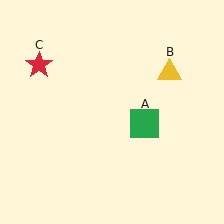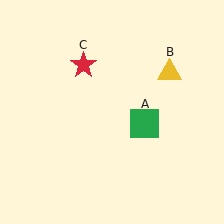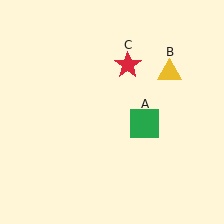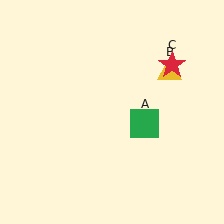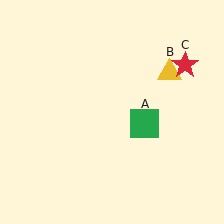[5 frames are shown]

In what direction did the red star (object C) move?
The red star (object C) moved right.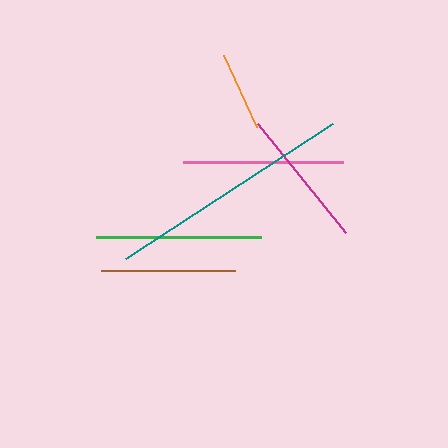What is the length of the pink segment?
The pink segment is approximately 160 pixels long.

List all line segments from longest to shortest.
From longest to shortest: teal, green, pink, magenta, brown, orange.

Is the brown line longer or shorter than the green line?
The green line is longer than the brown line.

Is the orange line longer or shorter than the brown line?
The brown line is longer than the orange line.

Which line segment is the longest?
The teal line is the longest at approximately 247 pixels.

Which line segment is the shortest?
The orange line is the shortest at approximately 79 pixels.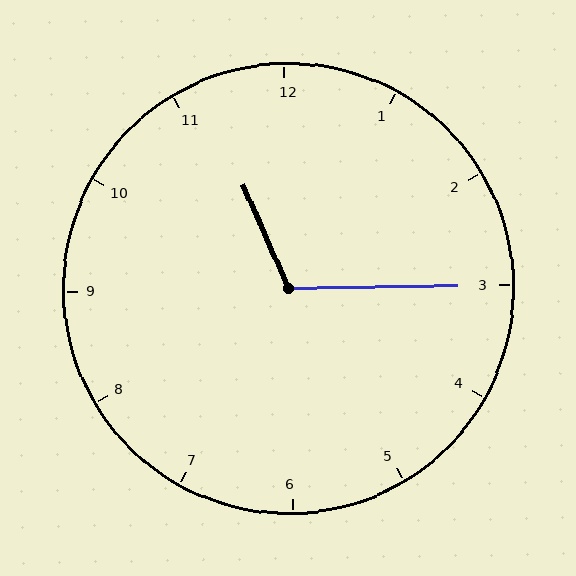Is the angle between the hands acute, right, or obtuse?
It is obtuse.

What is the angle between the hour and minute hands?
Approximately 112 degrees.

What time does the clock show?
11:15.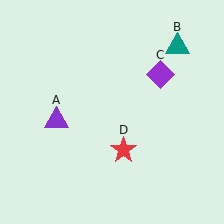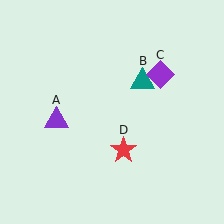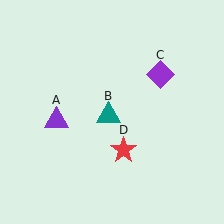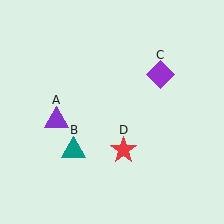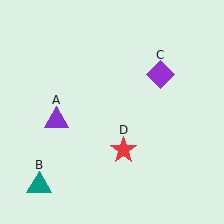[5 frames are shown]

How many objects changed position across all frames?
1 object changed position: teal triangle (object B).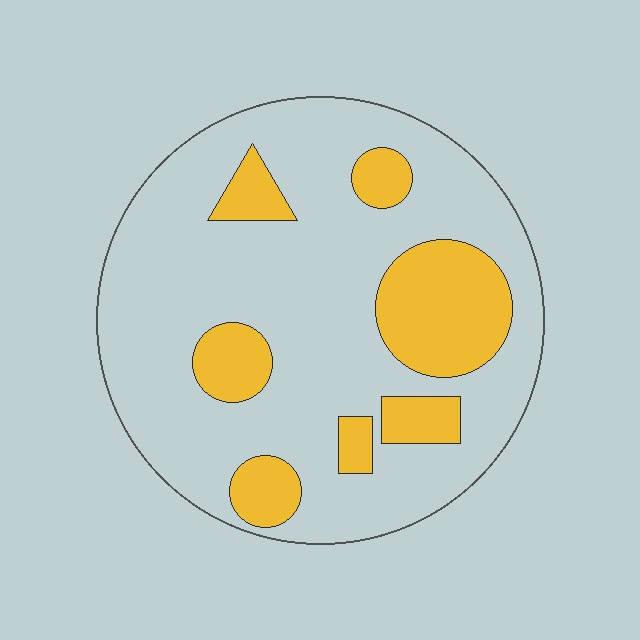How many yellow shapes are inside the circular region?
7.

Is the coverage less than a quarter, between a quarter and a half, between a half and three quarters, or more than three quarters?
Less than a quarter.